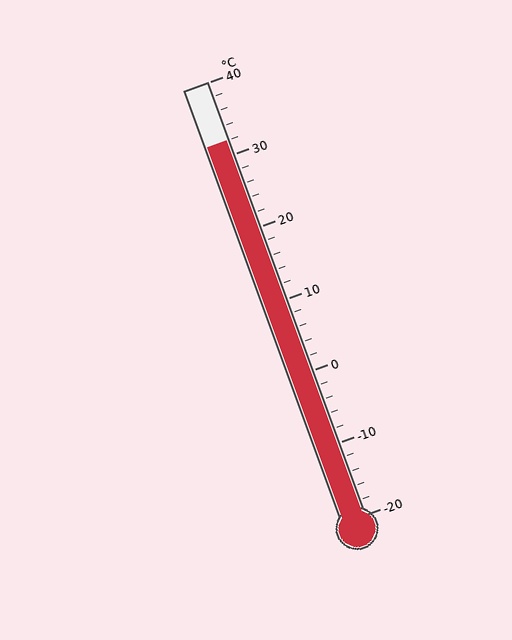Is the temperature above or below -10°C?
The temperature is above -10°C.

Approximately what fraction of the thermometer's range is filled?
The thermometer is filled to approximately 85% of its range.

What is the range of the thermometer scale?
The thermometer scale ranges from -20°C to 40°C.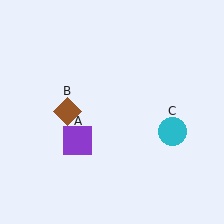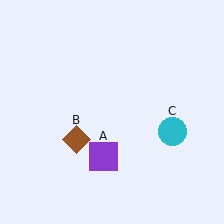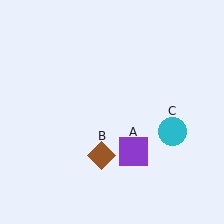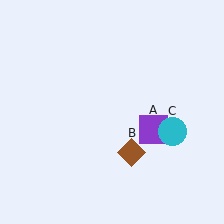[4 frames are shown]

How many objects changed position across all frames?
2 objects changed position: purple square (object A), brown diamond (object B).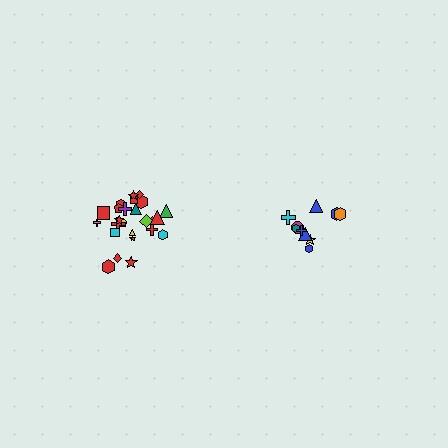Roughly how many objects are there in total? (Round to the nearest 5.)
Roughly 35 objects in total.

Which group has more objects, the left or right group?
The left group.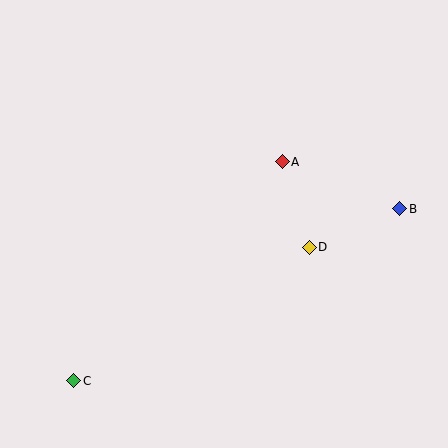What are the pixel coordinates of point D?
Point D is at (309, 247).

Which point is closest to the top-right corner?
Point B is closest to the top-right corner.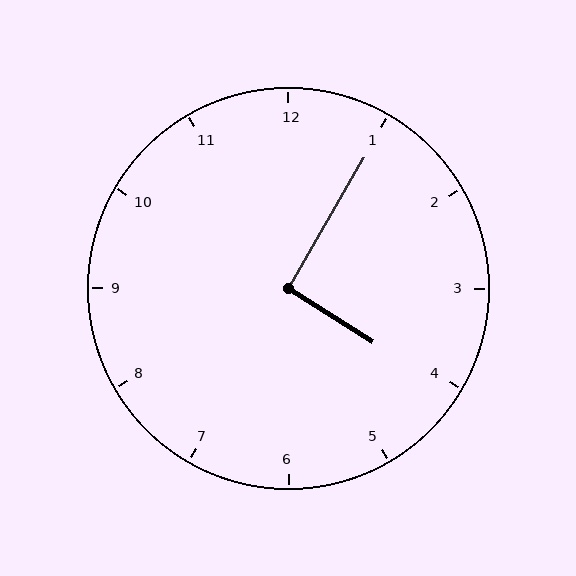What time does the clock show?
4:05.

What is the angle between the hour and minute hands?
Approximately 92 degrees.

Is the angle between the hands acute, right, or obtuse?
It is right.